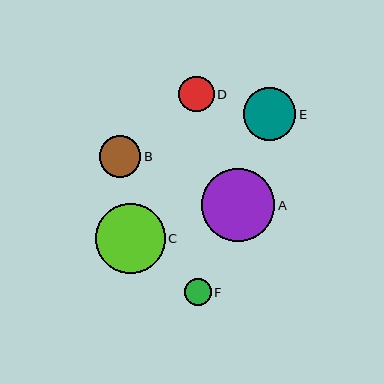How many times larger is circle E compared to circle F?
Circle E is approximately 1.9 times the size of circle F.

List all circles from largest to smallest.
From largest to smallest: A, C, E, B, D, F.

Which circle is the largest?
Circle A is the largest with a size of approximately 74 pixels.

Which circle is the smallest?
Circle F is the smallest with a size of approximately 27 pixels.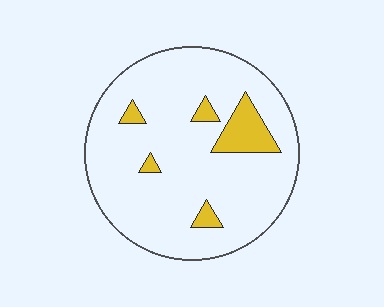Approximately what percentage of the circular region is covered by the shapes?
Approximately 10%.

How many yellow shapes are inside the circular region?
5.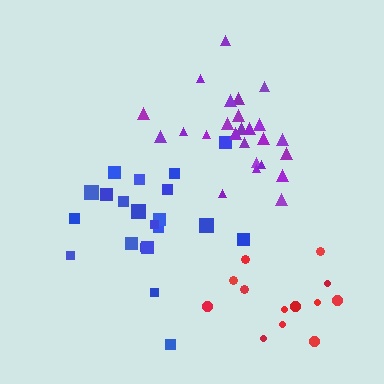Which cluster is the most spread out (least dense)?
Blue.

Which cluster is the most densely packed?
Purple.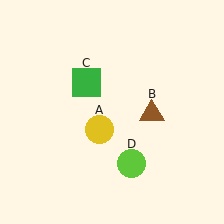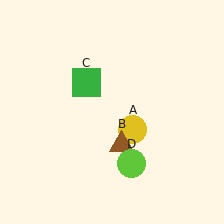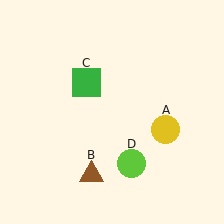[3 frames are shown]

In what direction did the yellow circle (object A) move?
The yellow circle (object A) moved right.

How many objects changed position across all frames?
2 objects changed position: yellow circle (object A), brown triangle (object B).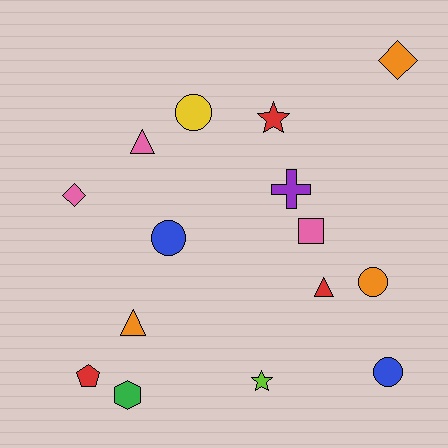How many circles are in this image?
There are 4 circles.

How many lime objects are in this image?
There is 1 lime object.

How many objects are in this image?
There are 15 objects.